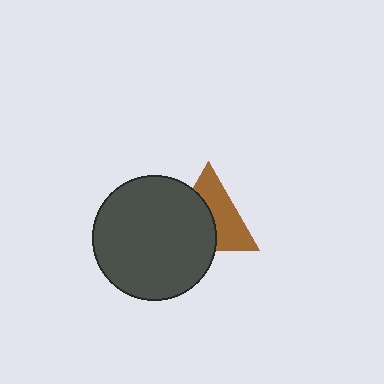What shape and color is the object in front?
The object in front is a dark gray circle.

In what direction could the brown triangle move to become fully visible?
The brown triangle could move right. That would shift it out from behind the dark gray circle entirely.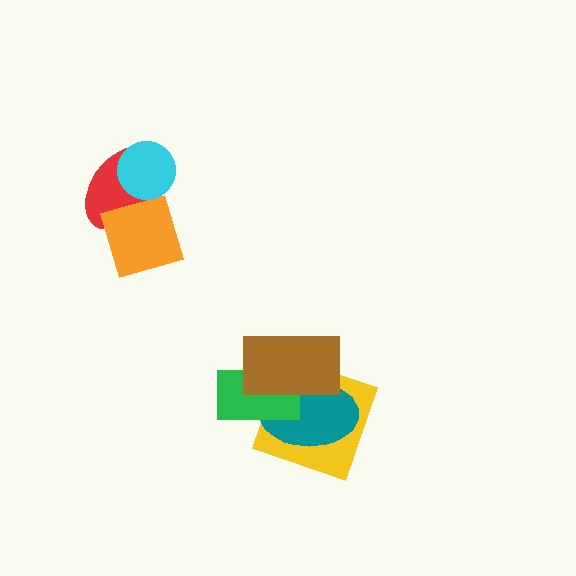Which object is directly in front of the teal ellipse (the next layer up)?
The green rectangle is directly in front of the teal ellipse.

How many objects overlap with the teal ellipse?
3 objects overlap with the teal ellipse.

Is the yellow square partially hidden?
Yes, it is partially covered by another shape.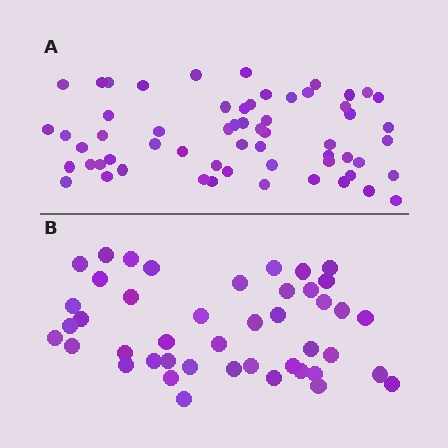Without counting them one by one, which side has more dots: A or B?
Region A (the top region) has more dots.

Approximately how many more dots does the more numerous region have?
Region A has approximately 15 more dots than region B.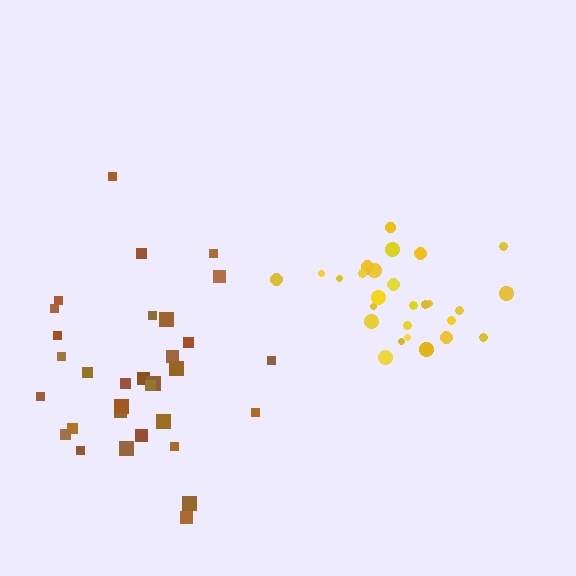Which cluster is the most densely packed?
Yellow.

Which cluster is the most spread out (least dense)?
Brown.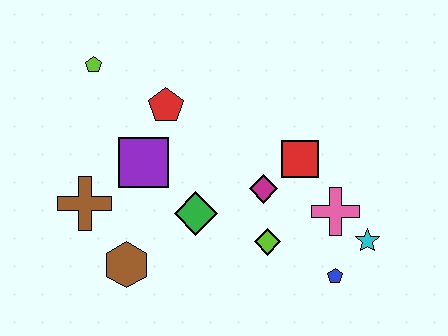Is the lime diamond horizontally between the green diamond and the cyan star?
Yes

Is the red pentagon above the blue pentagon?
Yes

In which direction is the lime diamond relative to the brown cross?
The lime diamond is to the right of the brown cross.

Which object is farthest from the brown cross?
The cyan star is farthest from the brown cross.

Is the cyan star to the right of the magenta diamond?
Yes